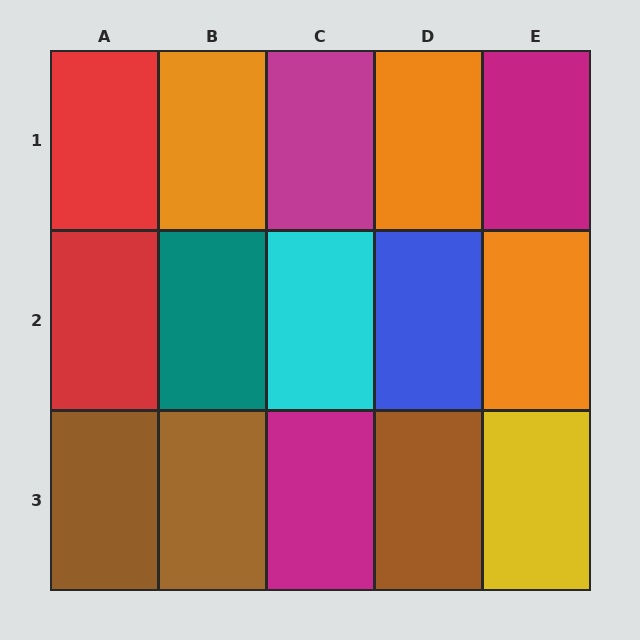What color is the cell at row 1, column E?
Magenta.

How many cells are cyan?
1 cell is cyan.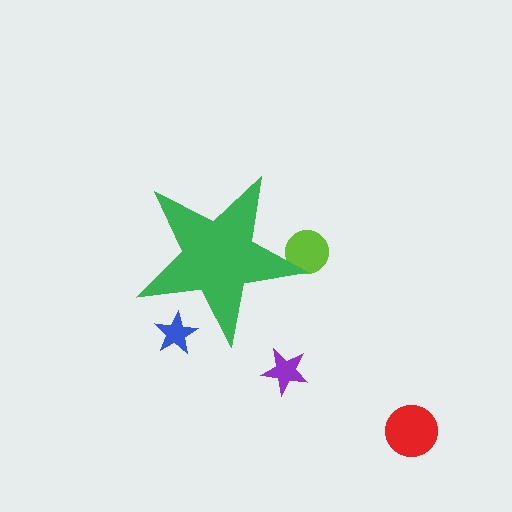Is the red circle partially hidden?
No, the red circle is fully visible.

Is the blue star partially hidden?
Yes, the blue star is partially hidden behind the green star.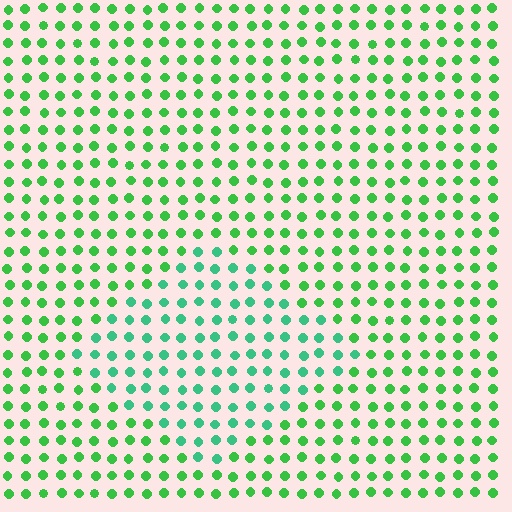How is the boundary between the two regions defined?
The boundary is defined purely by a slight shift in hue (about 29 degrees). Spacing, size, and orientation are identical on both sides.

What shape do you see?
I see a diamond.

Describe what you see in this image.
The image is filled with small green elements in a uniform arrangement. A diamond-shaped region is visible where the elements are tinted to a slightly different hue, forming a subtle color boundary.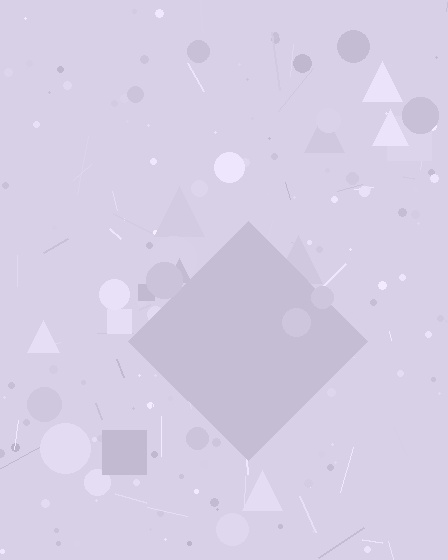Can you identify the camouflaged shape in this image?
The camouflaged shape is a diamond.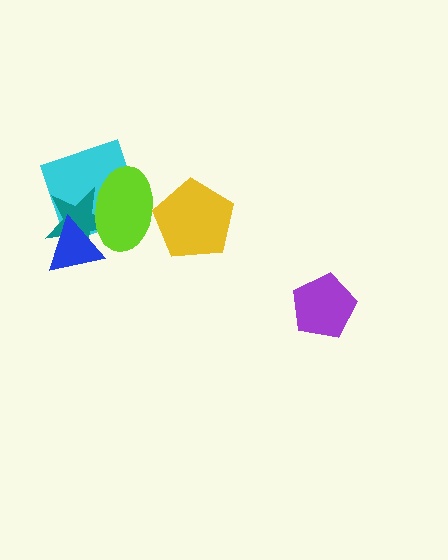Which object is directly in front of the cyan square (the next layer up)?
The teal star is directly in front of the cyan square.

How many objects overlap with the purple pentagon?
0 objects overlap with the purple pentagon.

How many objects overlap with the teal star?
3 objects overlap with the teal star.